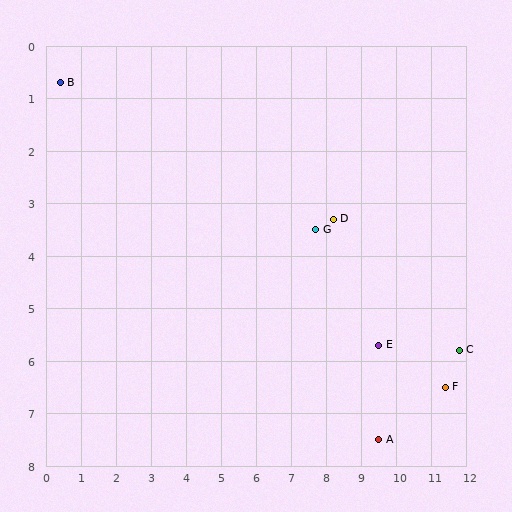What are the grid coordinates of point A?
Point A is at approximately (9.5, 7.5).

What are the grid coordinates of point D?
Point D is at approximately (8.2, 3.3).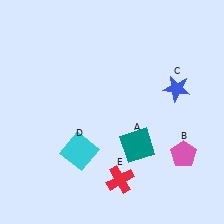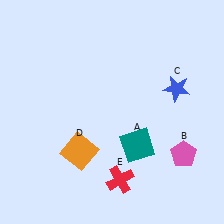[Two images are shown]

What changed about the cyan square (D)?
In Image 1, D is cyan. In Image 2, it changed to orange.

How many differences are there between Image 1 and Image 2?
There is 1 difference between the two images.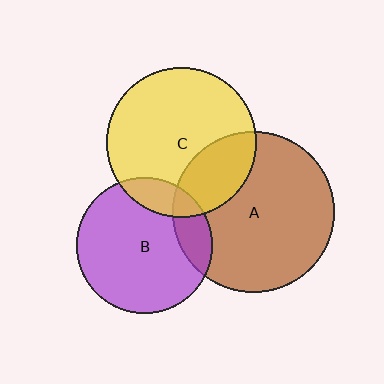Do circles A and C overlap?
Yes.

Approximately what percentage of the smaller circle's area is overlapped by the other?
Approximately 25%.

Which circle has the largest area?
Circle A (brown).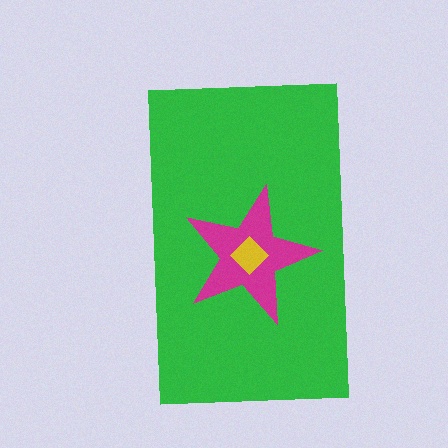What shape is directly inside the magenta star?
The yellow diamond.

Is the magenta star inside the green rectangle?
Yes.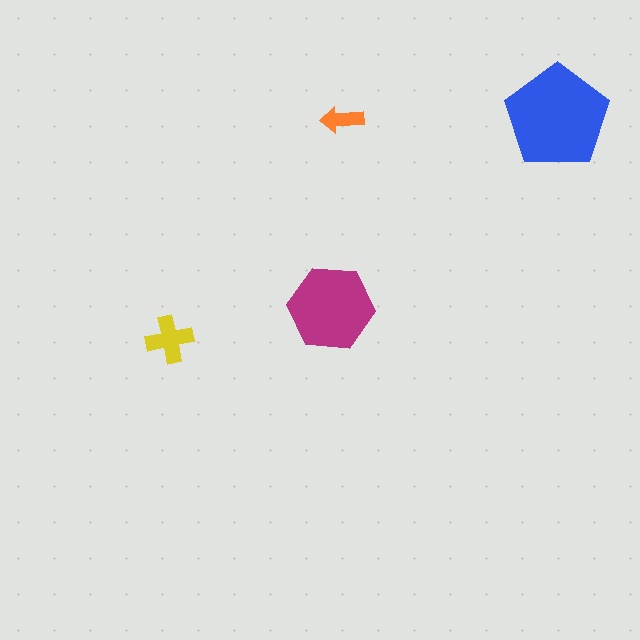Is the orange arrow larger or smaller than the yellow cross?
Smaller.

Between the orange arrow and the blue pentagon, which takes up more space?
The blue pentagon.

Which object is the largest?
The blue pentagon.